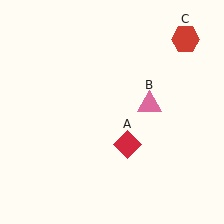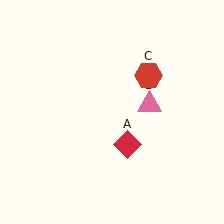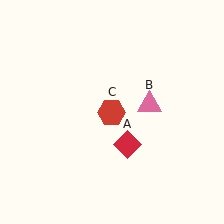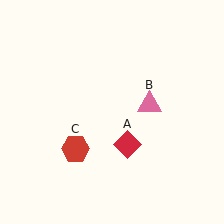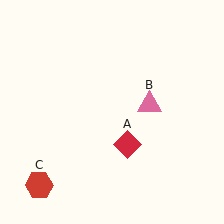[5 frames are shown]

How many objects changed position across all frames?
1 object changed position: red hexagon (object C).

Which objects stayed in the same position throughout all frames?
Red diamond (object A) and pink triangle (object B) remained stationary.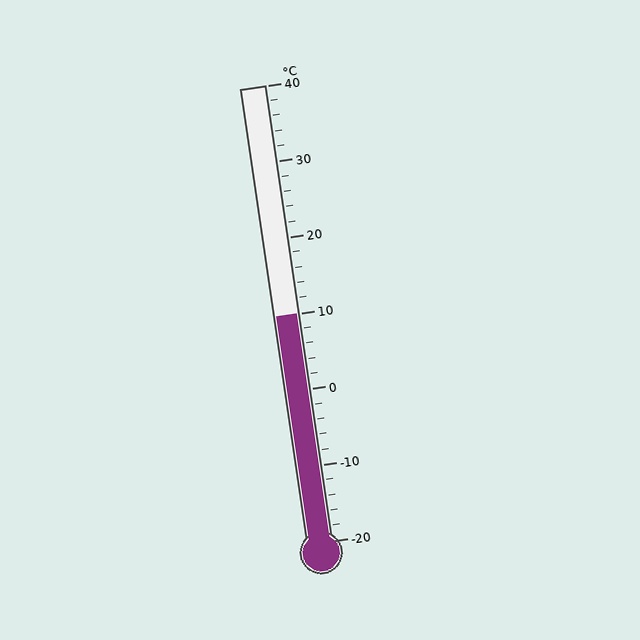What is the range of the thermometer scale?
The thermometer scale ranges from -20°C to 40°C.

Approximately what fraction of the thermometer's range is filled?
The thermometer is filled to approximately 50% of its range.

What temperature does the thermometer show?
The thermometer shows approximately 10°C.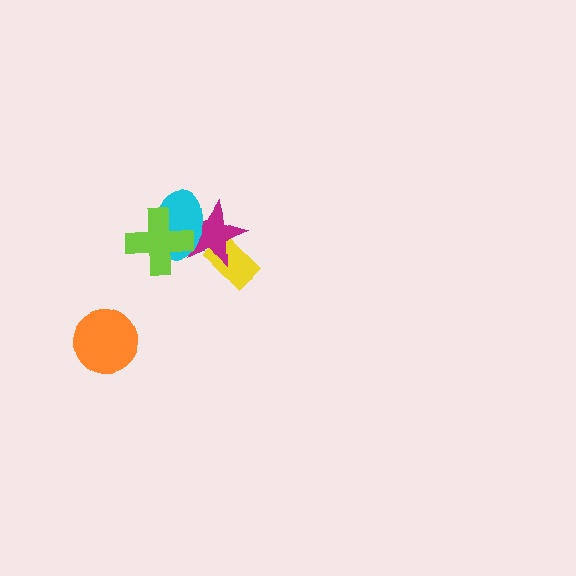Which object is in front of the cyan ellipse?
The lime cross is in front of the cyan ellipse.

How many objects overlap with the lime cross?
2 objects overlap with the lime cross.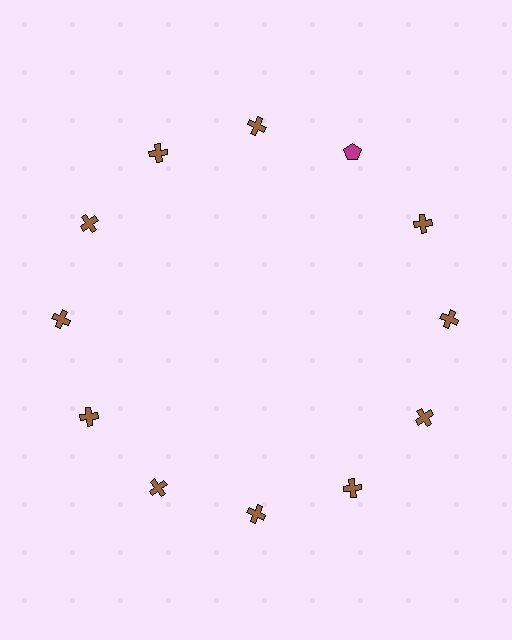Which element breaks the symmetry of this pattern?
The magenta pentagon at roughly the 1 o'clock position breaks the symmetry. All other shapes are brown crosses.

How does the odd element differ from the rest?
It differs in both color (magenta instead of brown) and shape (pentagon instead of cross).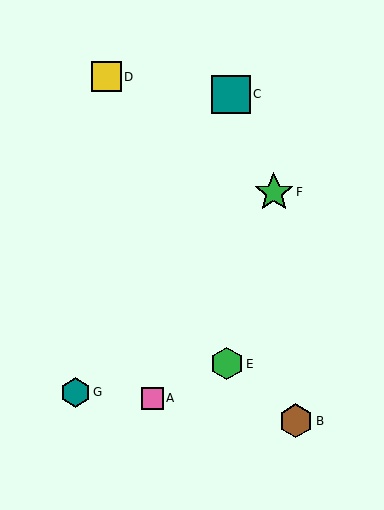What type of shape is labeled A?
Shape A is a pink square.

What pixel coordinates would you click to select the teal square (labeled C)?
Click at (231, 94) to select the teal square C.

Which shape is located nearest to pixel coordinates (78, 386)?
The teal hexagon (labeled G) at (75, 392) is nearest to that location.